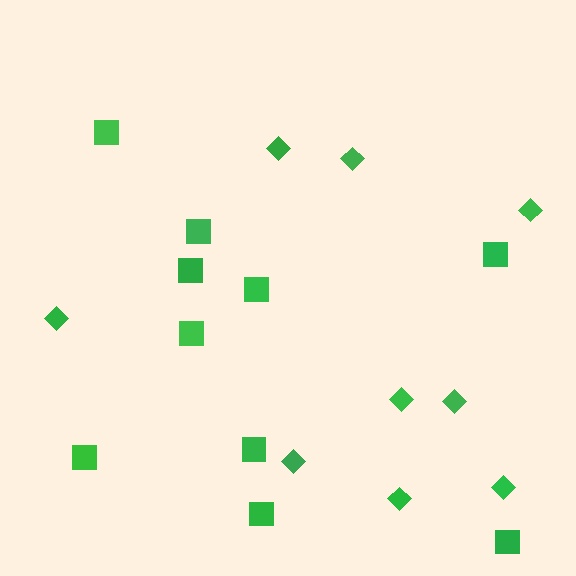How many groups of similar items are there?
There are 2 groups: one group of diamonds (9) and one group of squares (10).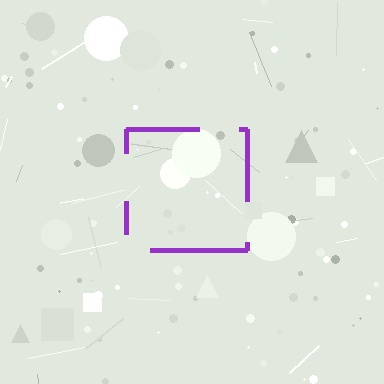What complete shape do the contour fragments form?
The contour fragments form a square.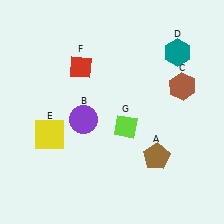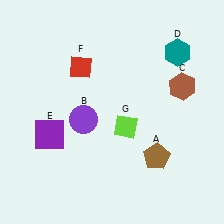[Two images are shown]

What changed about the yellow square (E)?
In Image 1, E is yellow. In Image 2, it changed to purple.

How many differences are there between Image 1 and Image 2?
There is 1 difference between the two images.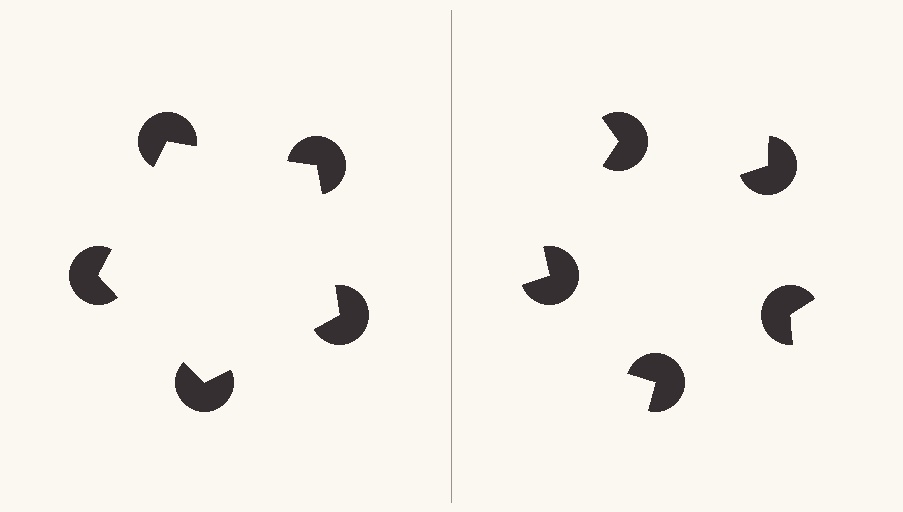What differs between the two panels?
The pac-man discs are positioned identically on both sides; only the wedge orientations differ. On the left they align to a pentagon; on the right they are misaligned.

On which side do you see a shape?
An illusory pentagon appears on the left side. On the right side the wedge cuts are rotated, so no coherent shape forms.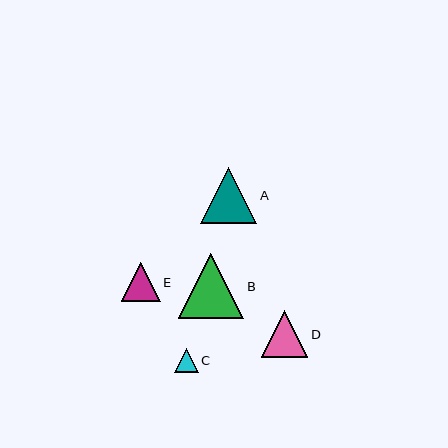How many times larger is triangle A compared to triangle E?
Triangle A is approximately 1.4 times the size of triangle E.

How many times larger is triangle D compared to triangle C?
Triangle D is approximately 2.0 times the size of triangle C.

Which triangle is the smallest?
Triangle C is the smallest with a size of approximately 23 pixels.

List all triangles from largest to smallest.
From largest to smallest: B, A, D, E, C.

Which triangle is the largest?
Triangle B is the largest with a size of approximately 66 pixels.